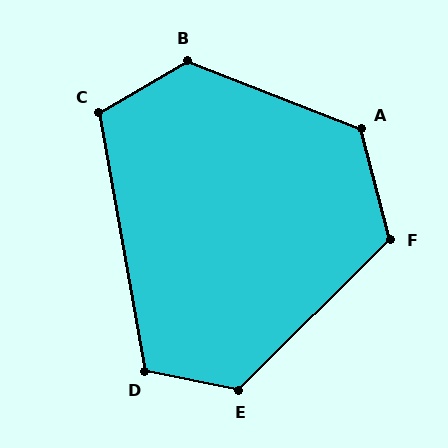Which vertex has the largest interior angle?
B, at approximately 128 degrees.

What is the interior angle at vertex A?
Approximately 126 degrees (obtuse).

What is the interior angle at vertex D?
Approximately 112 degrees (obtuse).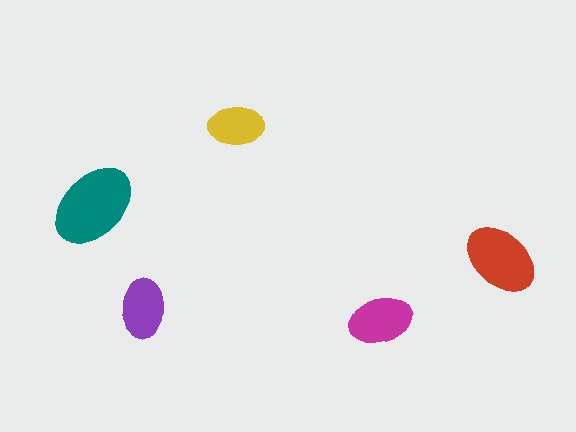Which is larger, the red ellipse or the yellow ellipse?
The red one.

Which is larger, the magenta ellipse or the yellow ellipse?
The magenta one.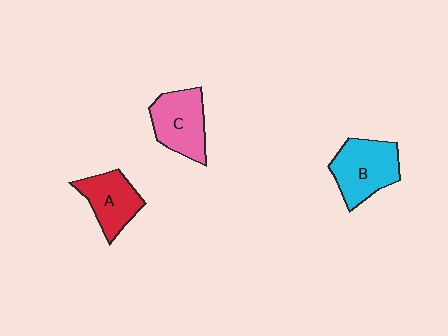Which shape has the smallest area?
Shape A (red).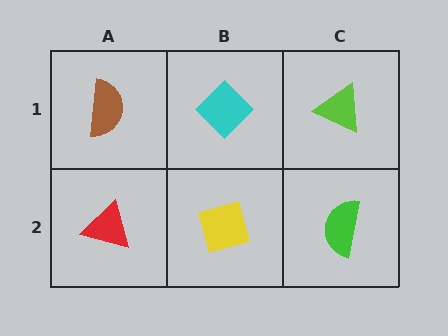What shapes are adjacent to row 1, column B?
A yellow diamond (row 2, column B), a brown semicircle (row 1, column A), a lime triangle (row 1, column C).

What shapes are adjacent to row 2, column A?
A brown semicircle (row 1, column A), a yellow diamond (row 2, column B).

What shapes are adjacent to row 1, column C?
A green semicircle (row 2, column C), a cyan diamond (row 1, column B).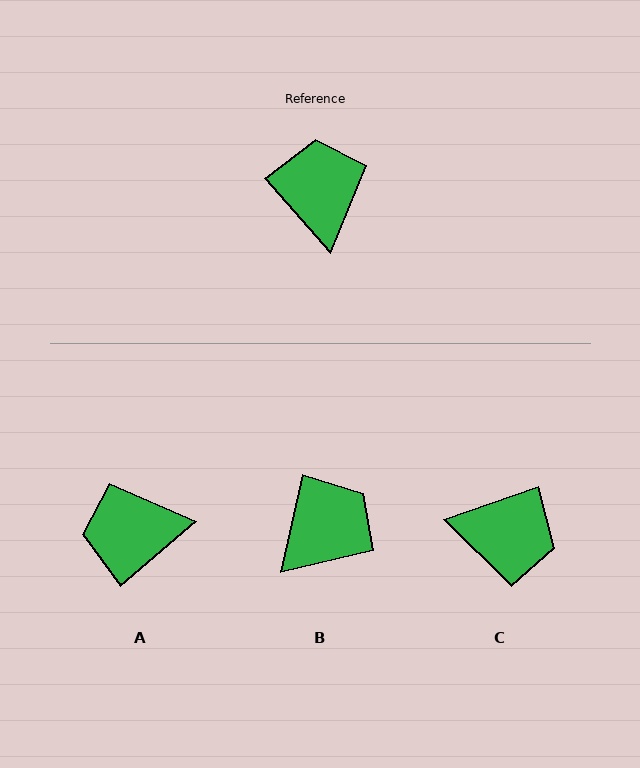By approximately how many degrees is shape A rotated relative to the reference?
Approximately 89 degrees counter-clockwise.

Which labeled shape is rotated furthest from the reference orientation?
C, about 112 degrees away.